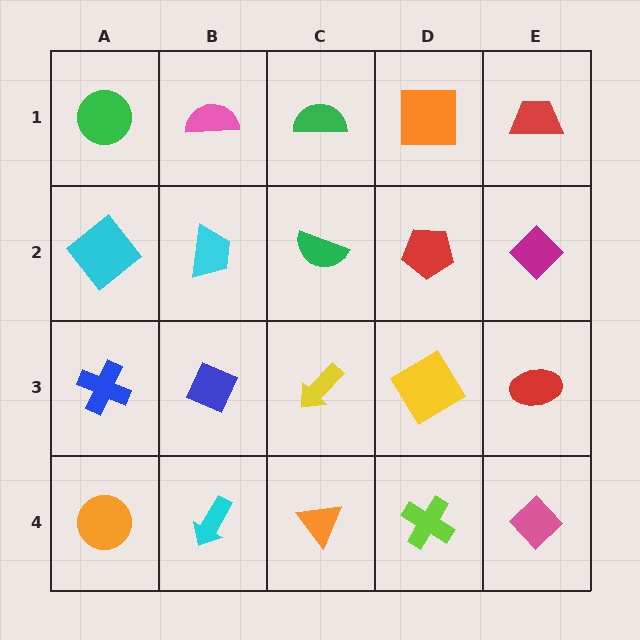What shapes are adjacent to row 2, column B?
A pink semicircle (row 1, column B), a blue diamond (row 3, column B), a cyan diamond (row 2, column A), a green semicircle (row 2, column C).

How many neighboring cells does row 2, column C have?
4.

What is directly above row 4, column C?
A yellow arrow.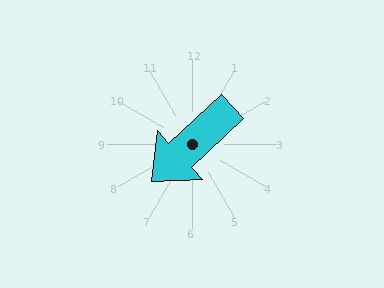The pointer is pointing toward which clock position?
Roughly 8 o'clock.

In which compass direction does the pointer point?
Southwest.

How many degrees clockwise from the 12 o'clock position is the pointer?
Approximately 227 degrees.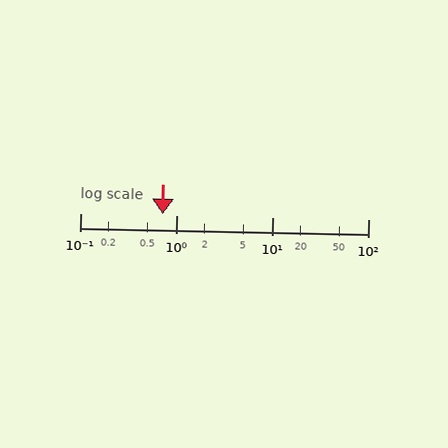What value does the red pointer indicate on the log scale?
The pointer indicates approximately 0.73.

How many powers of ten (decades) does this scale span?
The scale spans 3 decades, from 0.1 to 100.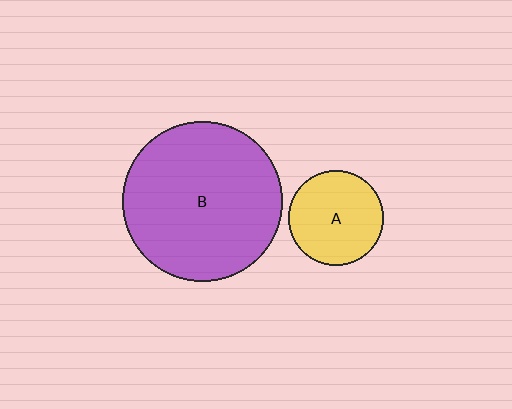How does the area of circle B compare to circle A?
Approximately 2.9 times.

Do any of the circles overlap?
No, none of the circles overlap.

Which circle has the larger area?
Circle B (purple).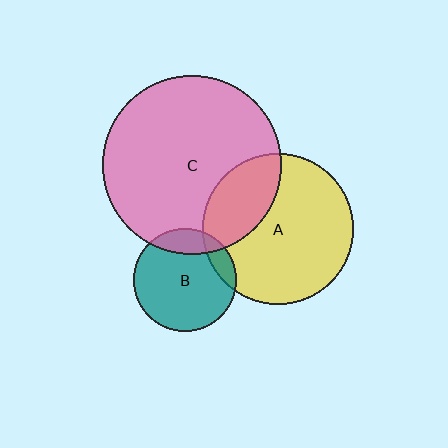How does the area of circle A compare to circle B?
Approximately 2.1 times.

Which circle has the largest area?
Circle C (pink).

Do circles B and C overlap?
Yes.